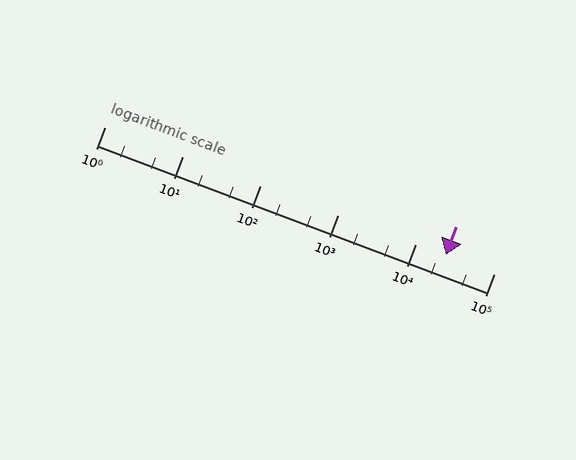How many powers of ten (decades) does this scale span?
The scale spans 5 decades, from 1 to 100000.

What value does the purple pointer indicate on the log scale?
The pointer indicates approximately 24000.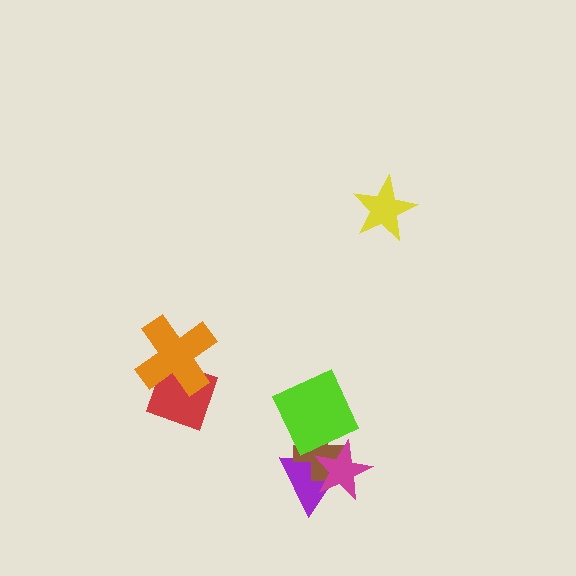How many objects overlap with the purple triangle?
3 objects overlap with the purple triangle.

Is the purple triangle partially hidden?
Yes, it is partially covered by another shape.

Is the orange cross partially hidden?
No, no other shape covers it.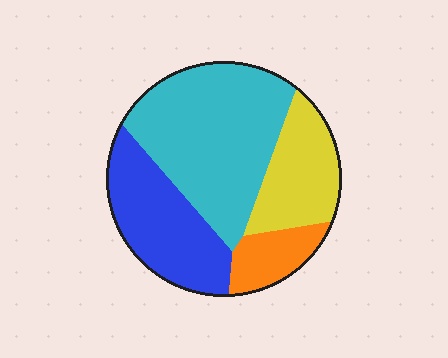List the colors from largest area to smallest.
From largest to smallest: cyan, blue, yellow, orange.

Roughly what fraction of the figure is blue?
Blue covers roughly 25% of the figure.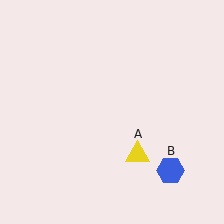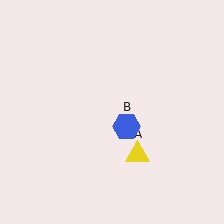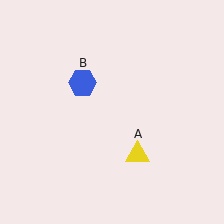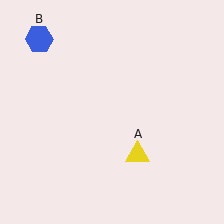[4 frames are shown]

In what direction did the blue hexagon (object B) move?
The blue hexagon (object B) moved up and to the left.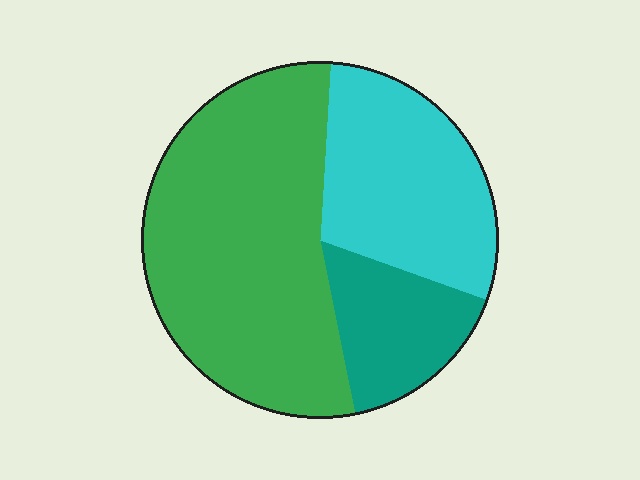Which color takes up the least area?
Teal, at roughly 15%.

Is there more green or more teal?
Green.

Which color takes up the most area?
Green, at roughly 55%.